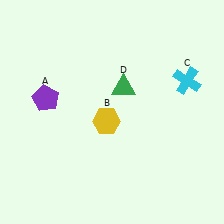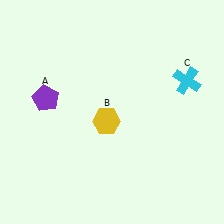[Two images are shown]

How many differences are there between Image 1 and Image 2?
There is 1 difference between the two images.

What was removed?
The green triangle (D) was removed in Image 2.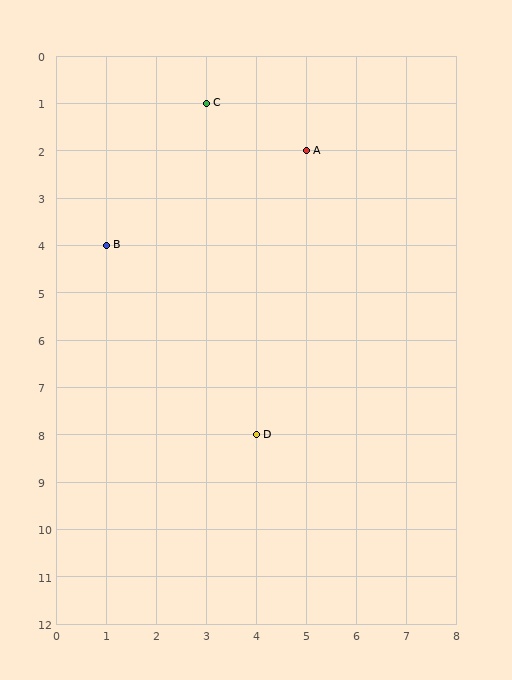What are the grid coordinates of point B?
Point B is at grid coordinates (1, 4).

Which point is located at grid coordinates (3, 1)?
Point C is at (3, 1).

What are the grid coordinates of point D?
Point D is at grid coordinates (4, 8).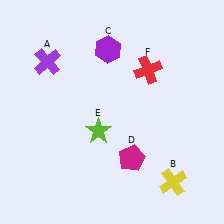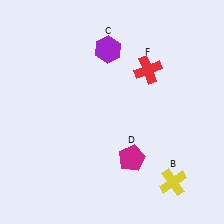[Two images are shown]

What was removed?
The lime star (E), the purple cross (A) were removed in Image 2.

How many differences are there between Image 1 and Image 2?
There are 2 differences between the two images.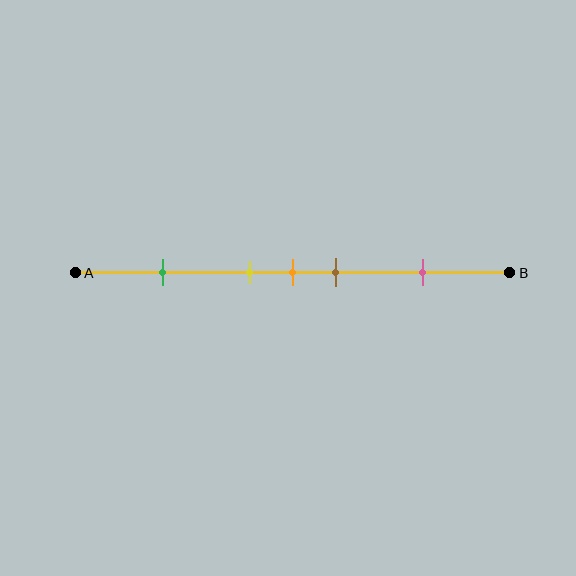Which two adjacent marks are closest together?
The yellow and orange marks are the closest adjacent pair.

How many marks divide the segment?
There are 5 marks dividing the segment.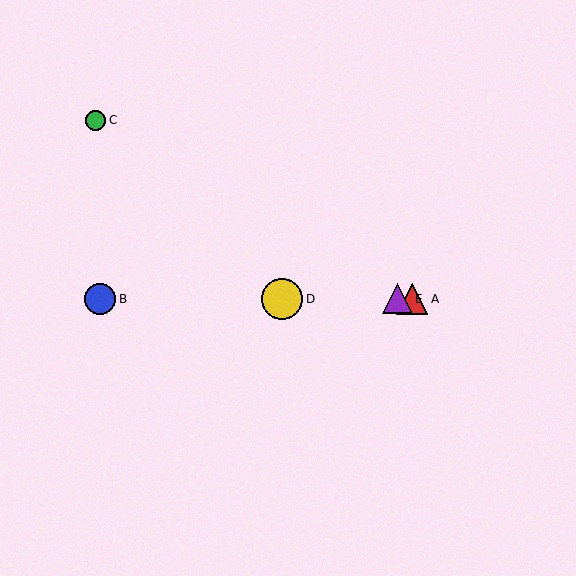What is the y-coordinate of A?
Object A is at y≈299.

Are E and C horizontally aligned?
No, E is at y≈299 and C is at y≈120.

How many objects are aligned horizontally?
4 objects (A, B, D, E) are aligned horizontally.